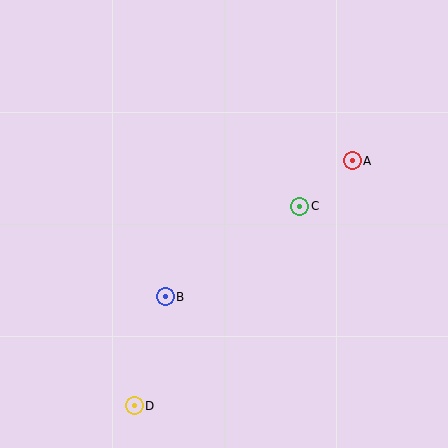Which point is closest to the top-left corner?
Point B is closest to the top-left corner.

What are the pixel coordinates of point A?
Point A is at (352, 161).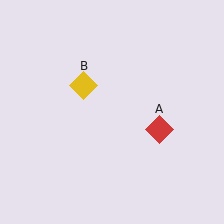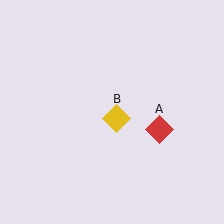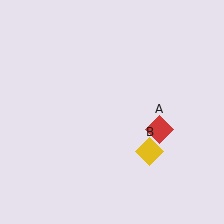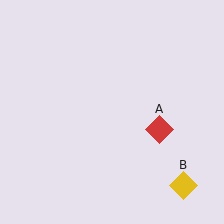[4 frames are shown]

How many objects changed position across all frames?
1 object changed position: yellow diamond (object B).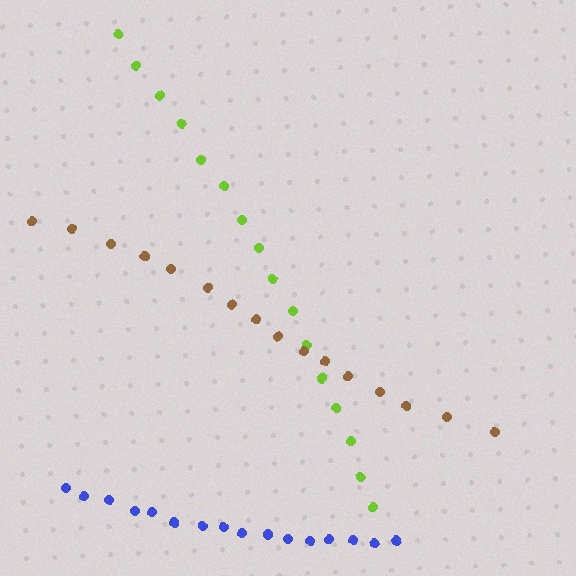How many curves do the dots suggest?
There are 3 distinct paths.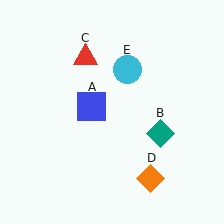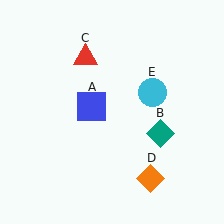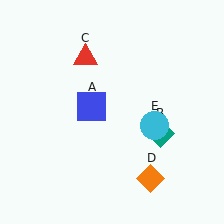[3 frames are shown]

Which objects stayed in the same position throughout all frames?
Blue square (object A) and teal diamond (object B) and red triangle (object C) and orange diamond (object D) remained stationary.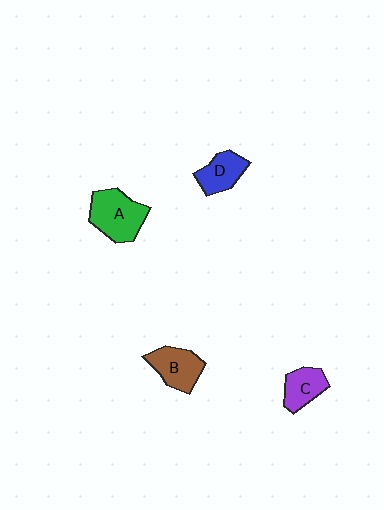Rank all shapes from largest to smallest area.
From largest to smallest: A (green), B (brown), D (blue), C (purple).